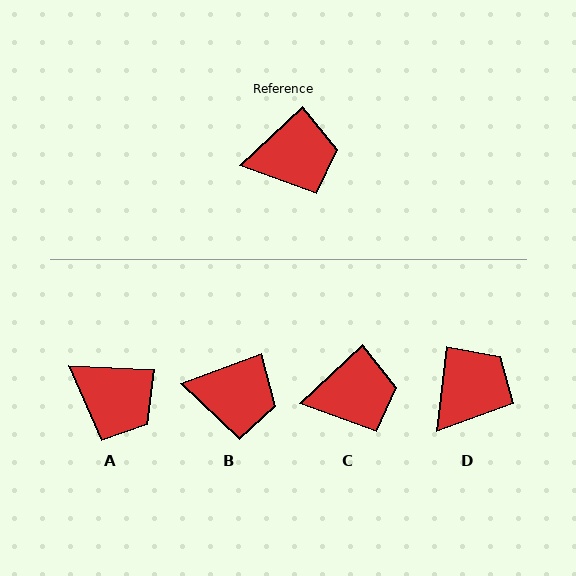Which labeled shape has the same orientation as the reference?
C.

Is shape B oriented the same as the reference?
No, it is off by about 23 degrees.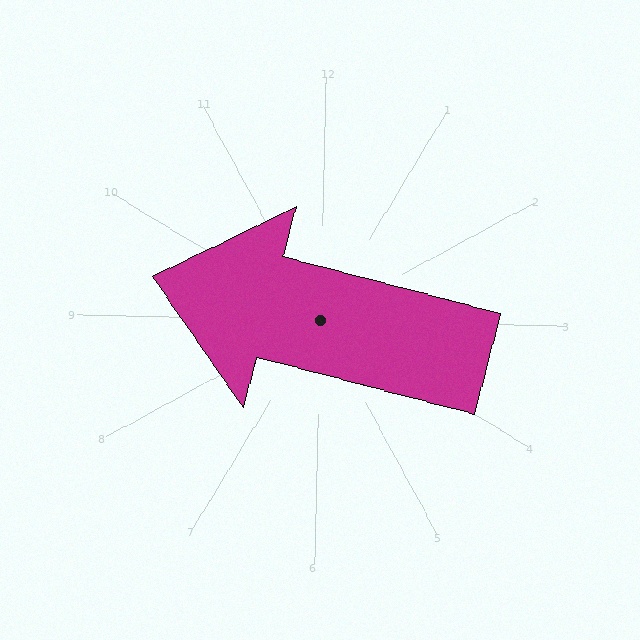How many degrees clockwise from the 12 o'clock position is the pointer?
Approximately 283 degrees.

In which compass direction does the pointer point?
West.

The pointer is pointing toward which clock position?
Roughly 9 o'clock.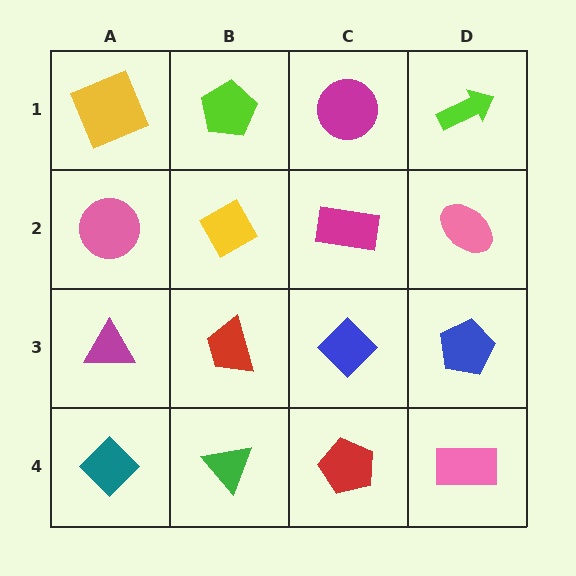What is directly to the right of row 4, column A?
A green triangle.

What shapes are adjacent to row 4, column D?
A blue pentagon (row 3, column D), a red pentagon (row 4, column C).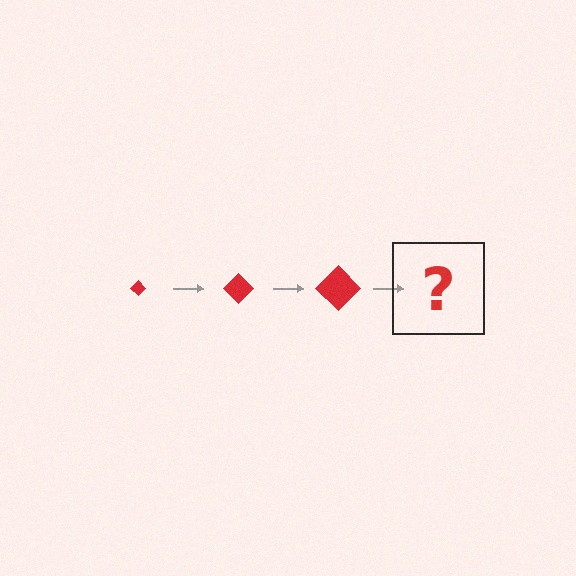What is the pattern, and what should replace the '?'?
The pattern is that the diamond gets progressively larger each step. The '?' should be a red diamond, larger than the previous one.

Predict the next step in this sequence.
The next step is a red diamond, larger than the previous one.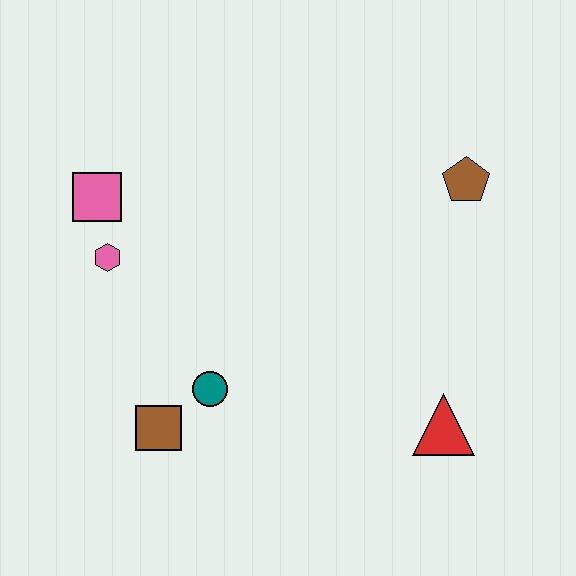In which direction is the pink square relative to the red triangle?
The pink square is to the left of the red triangle.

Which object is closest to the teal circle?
The brown square is closest to the teal circle.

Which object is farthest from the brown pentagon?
The brown square is farthest from the brown pentagon.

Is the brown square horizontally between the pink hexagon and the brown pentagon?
Yes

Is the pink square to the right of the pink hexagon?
No